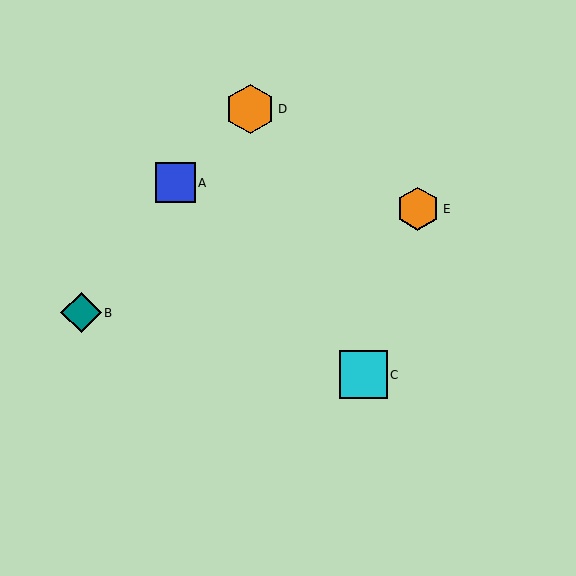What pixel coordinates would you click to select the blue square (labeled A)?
Click at (175, 183) to select the blue square A.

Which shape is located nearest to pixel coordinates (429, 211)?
The orange hexagon (labeled E) at (418, 209) is nearest to that location.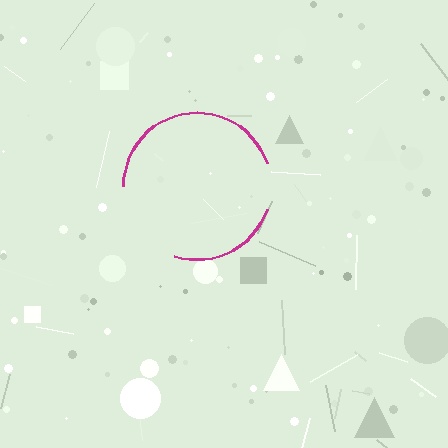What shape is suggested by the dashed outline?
The dashed outline suggests a circle.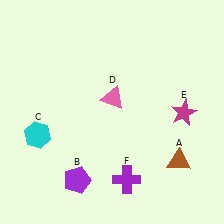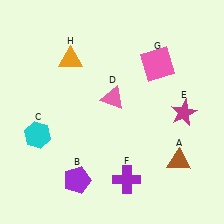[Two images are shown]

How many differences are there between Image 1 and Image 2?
There are 2 differences between the two images.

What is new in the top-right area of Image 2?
A pink square (G) was added in the top-right area of Image 2.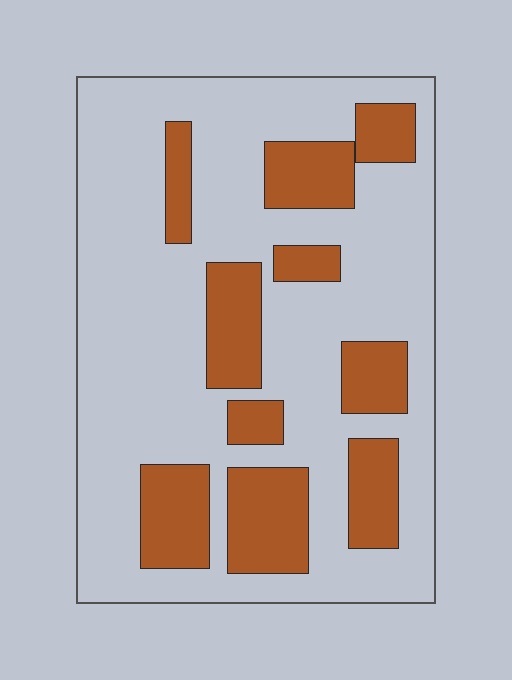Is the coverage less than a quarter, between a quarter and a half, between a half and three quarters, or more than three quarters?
Between a quarter and a half.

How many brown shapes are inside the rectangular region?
10.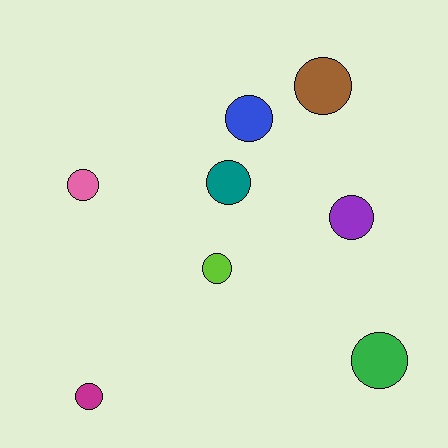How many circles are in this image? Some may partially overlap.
There are 8 circles.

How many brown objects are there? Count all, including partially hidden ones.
There is 1 brown object.